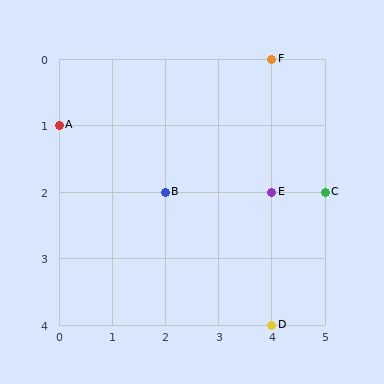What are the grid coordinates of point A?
Point A is at grid coordinates (0, 1).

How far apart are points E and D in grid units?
Points E and D are 2 rows apart.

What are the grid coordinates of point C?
Point C is at grid coordinates (5, 2).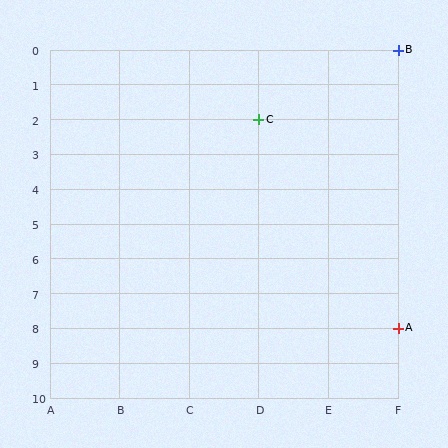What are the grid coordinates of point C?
Point C is at grid coordinates (D, 2).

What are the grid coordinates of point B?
Point B is at grid coordinates (F, 0).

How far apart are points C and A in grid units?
Points C and A are 2 columns and 6 rows apart (about 6.3 grid units diagonally).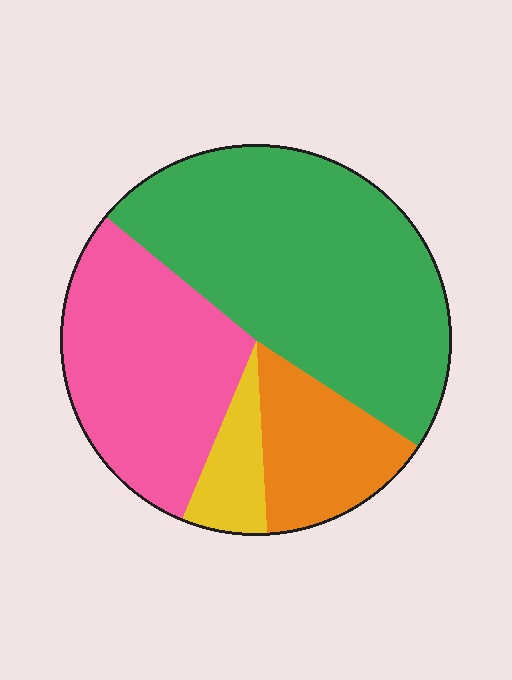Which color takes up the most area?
Green, at roughly 50%.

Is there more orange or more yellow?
Orange.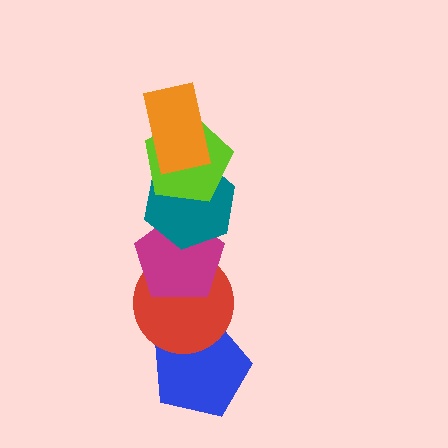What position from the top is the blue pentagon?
The blue pentagon is 6th from the top.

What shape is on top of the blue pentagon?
The red circle is on top of the blue pentagon.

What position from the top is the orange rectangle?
The orange rectangle is 1st from the top.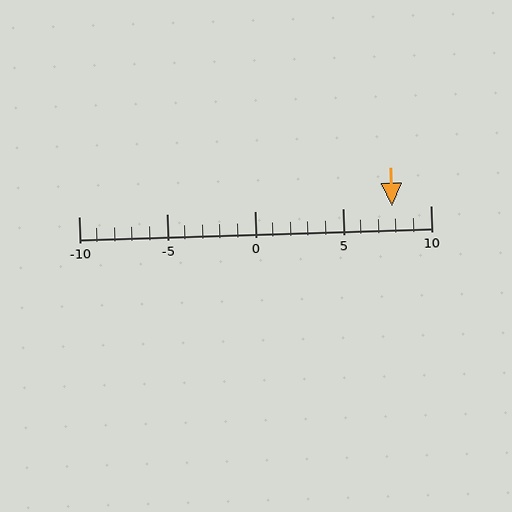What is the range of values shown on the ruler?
The ruler shows values from -10 to 10.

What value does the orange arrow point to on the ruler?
The orange arrow points to approximately 8.